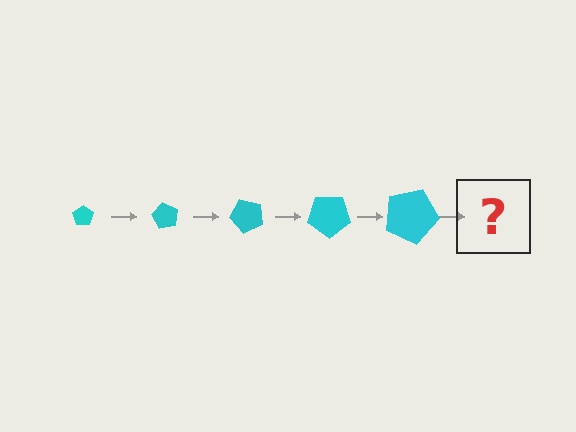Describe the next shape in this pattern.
It should be a pentagon, larger than the previous one and rotated 300 degrees from the start.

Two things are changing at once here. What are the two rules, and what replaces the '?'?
The two rules are that the pentagon grows larger each step and it rotates 60 degrees each step. The '?' should be a pentagon, larger than the previous one and rotated 300 degrees from the start.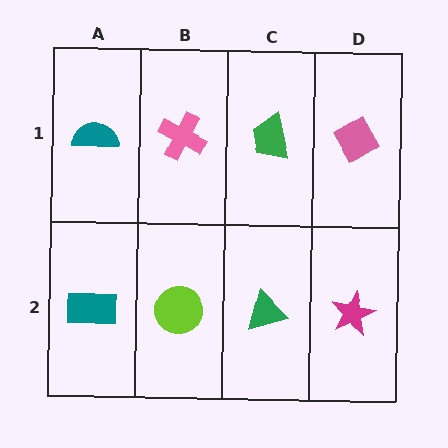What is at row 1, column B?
A pink cross.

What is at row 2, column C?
A green triangle.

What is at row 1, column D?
A pink diamond.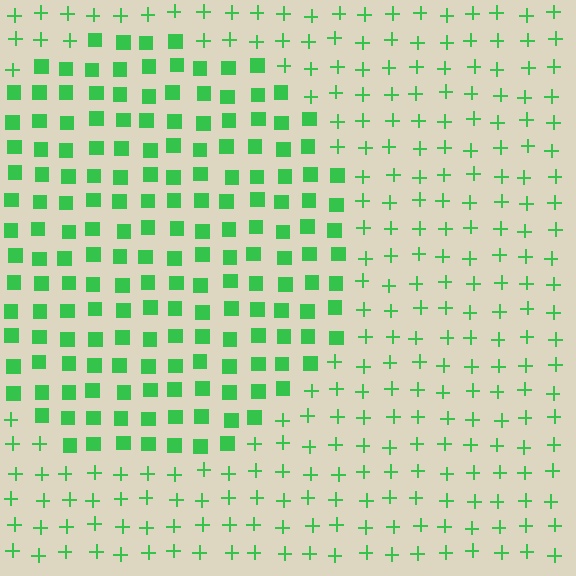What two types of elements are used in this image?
The image uses squares inside the circle region and plus signs outside it.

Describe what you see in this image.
The image is filled with small green elements arranged in a uniform grid. A circle-shaped region contains squares, while the surrounding area contains plus signs. The boundary is defined purely by the change in element shape.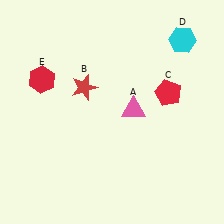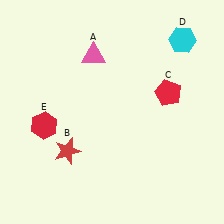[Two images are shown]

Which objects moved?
The objects that moved are: the pink triangle (A), the red star (B), the red hexagon (E).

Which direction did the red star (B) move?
The red star (B) moved down.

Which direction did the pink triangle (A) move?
The pink triangle (A) moved up.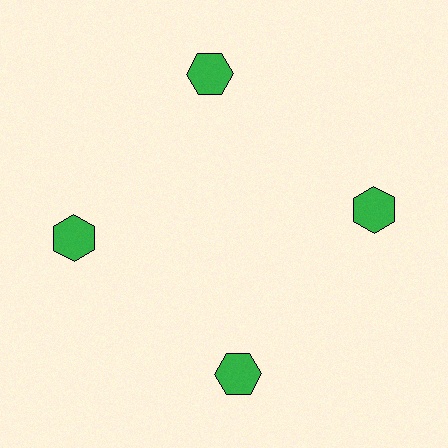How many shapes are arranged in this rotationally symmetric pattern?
There are 4 shapes, arranged in 4 groups of 1.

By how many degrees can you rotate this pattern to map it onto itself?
The pattern maps onto itself every 90 degrees of rotation.